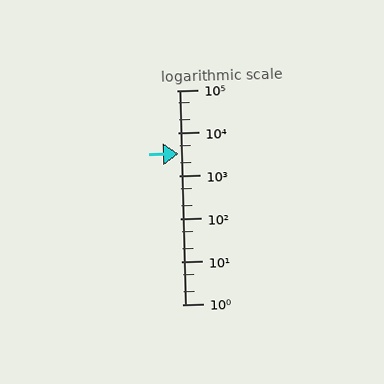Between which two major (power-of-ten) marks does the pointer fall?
The pointer is between 1000 and 10000.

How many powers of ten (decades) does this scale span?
The scale spans 5 decades, from 1 to 100000.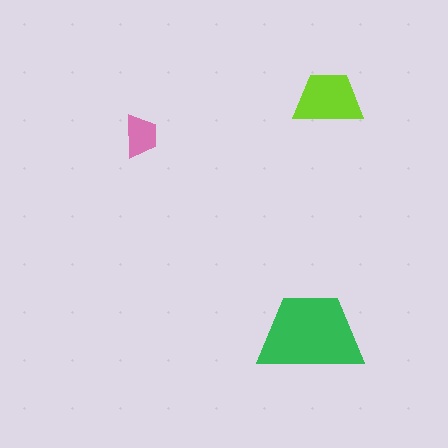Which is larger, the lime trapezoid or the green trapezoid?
The green one.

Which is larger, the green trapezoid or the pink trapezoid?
The green one.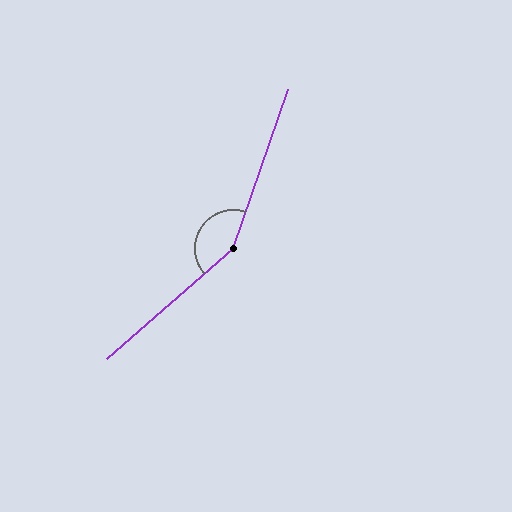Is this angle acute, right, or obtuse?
It is obtuse.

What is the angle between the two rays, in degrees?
Approximately 150 degrees.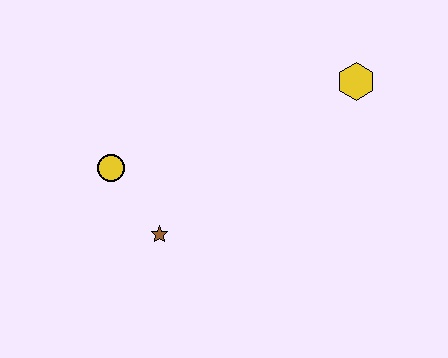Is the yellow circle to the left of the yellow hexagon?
Yes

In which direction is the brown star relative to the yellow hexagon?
The brown star is to the left of the yellow hexagon.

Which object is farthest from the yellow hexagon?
The yellow circle is farthest from the yellow hexagon.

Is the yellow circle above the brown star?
Yes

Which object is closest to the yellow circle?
The brown star is closest to the yellow circle.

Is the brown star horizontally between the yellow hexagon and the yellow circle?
Yes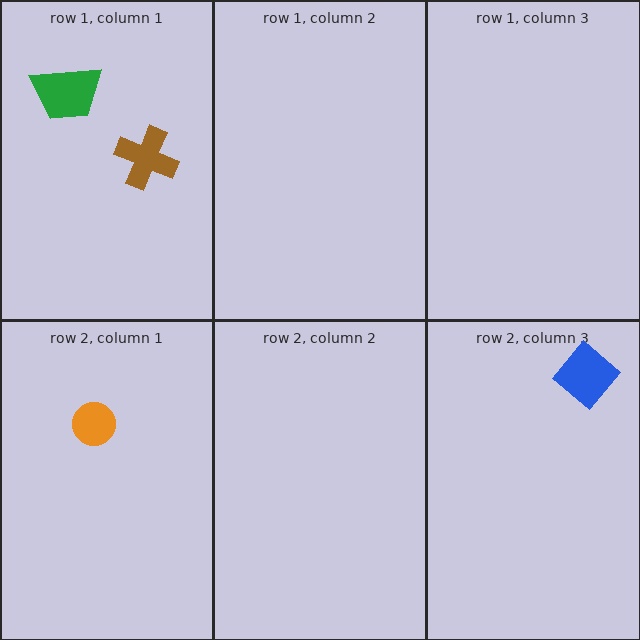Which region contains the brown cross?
The row 1, column 1 region.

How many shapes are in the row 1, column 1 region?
2.